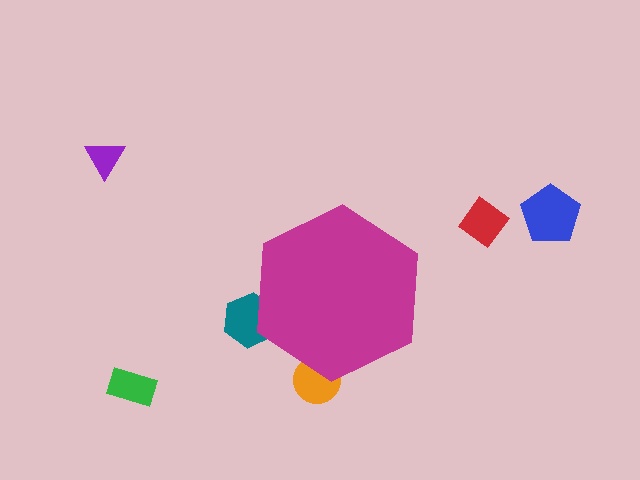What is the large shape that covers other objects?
A magenta hexagon.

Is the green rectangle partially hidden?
No, the green rectangle is fully visible.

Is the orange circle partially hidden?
Yes, the orange circle is partially hidden behind the magenta hexagon.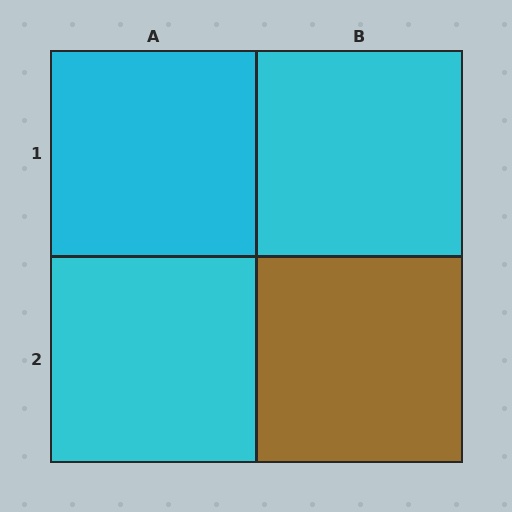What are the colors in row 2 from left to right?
Cyan, brown.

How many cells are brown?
1 cell is brown.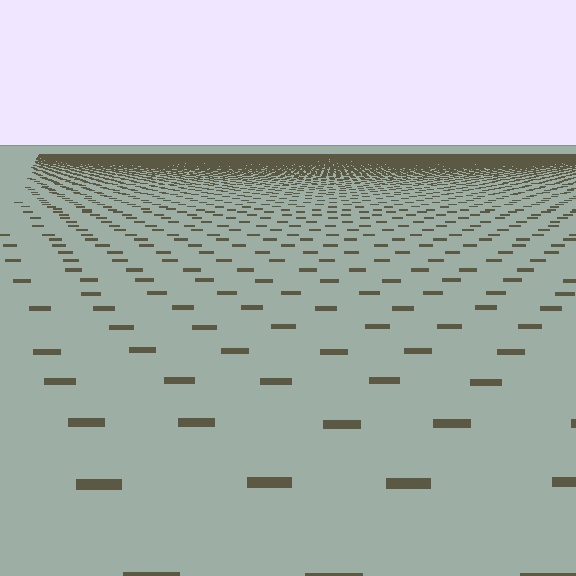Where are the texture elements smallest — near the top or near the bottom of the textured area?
Near the top.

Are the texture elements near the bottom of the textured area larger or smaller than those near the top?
Larger. Near the bottom, elements are closer to the viewer and appear at a bigger on-screen size.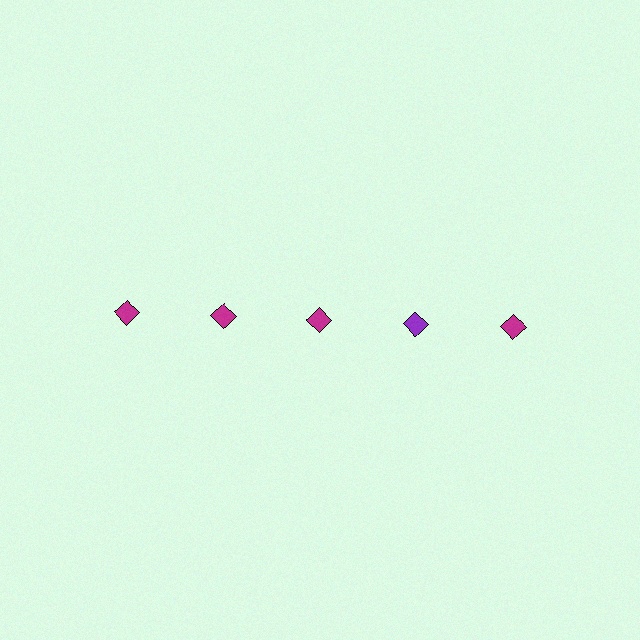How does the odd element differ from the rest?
It has a different color: purple instead of magenta.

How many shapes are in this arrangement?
There are 5 shapes arranged in a grid pattern.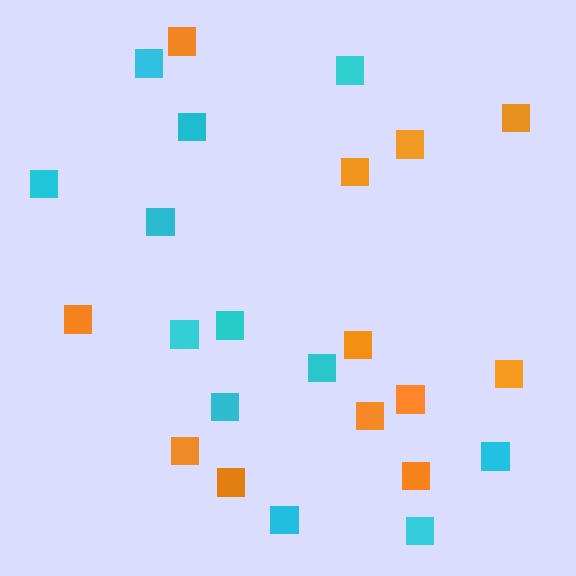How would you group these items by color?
There are 2 groups: one group of cyan squares (12) and one group of orange squares (12).